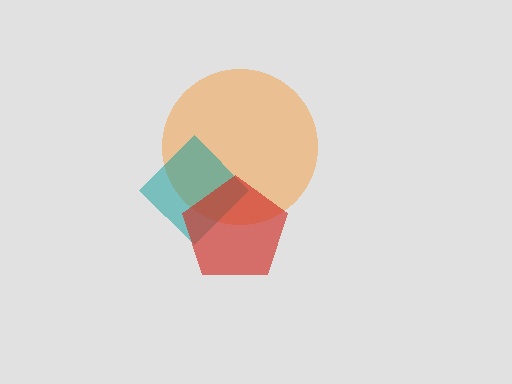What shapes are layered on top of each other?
The layered shapes are: an orange circle, a teal diamond, a red pentagon.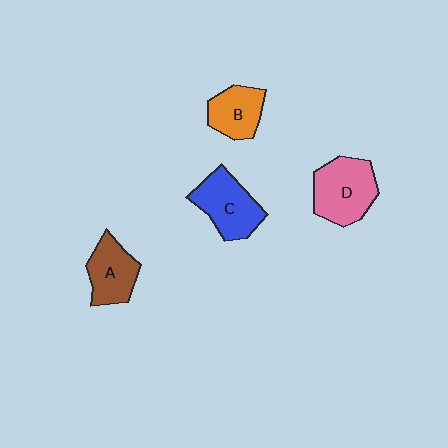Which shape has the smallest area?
Shape B (orange).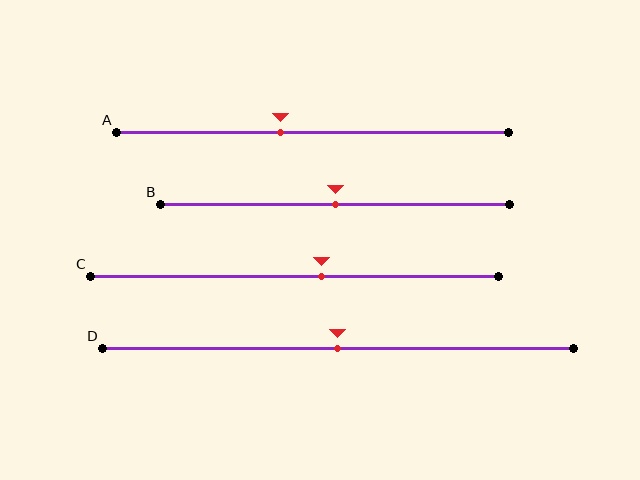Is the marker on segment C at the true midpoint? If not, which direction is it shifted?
No, the marker on segment C is shifted to the right by about 7% of the segment length.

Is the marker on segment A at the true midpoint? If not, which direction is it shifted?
No, the marker on segment A is shifted to the left by about 8% of the segment length.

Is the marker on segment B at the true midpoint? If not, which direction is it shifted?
Yes, the marker on segment B is at the true midpoint.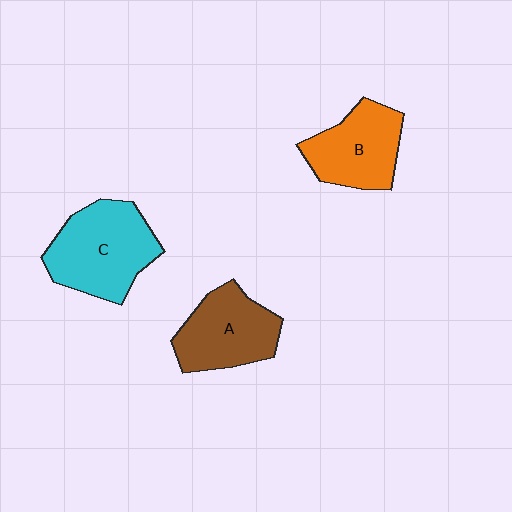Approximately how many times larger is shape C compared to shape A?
Approximately 1.2 times.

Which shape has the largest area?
Shape C (cyan).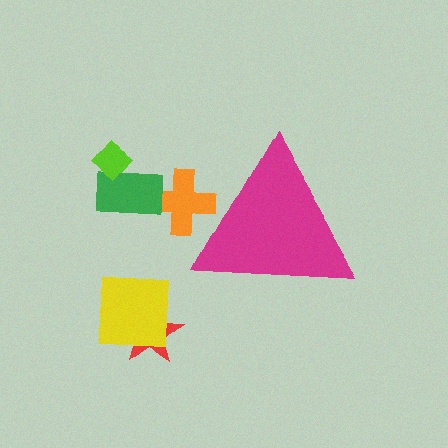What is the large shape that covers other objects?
A magenta triangle.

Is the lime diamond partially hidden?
No, the lime diamond is fully visible.